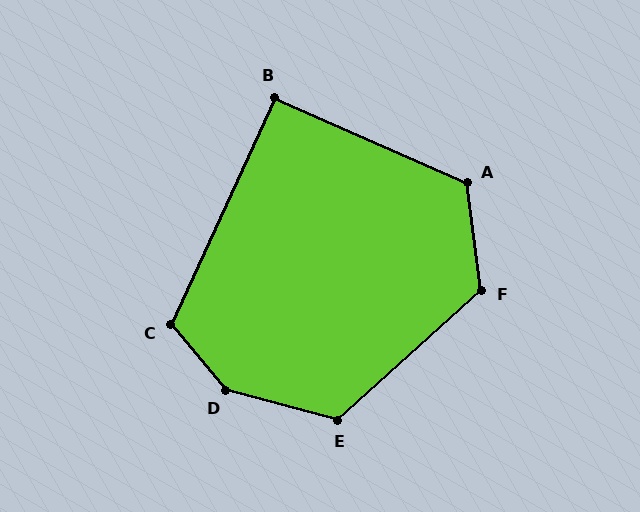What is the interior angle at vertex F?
Approximately 125 degrees (obtuse).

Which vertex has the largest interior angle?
D, at approximately 144 degrees.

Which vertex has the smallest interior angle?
B, at approximately 91 degrees.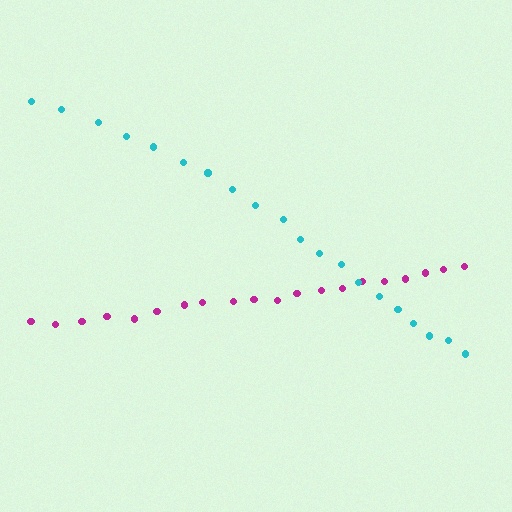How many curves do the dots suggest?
There are 2 distinct paths.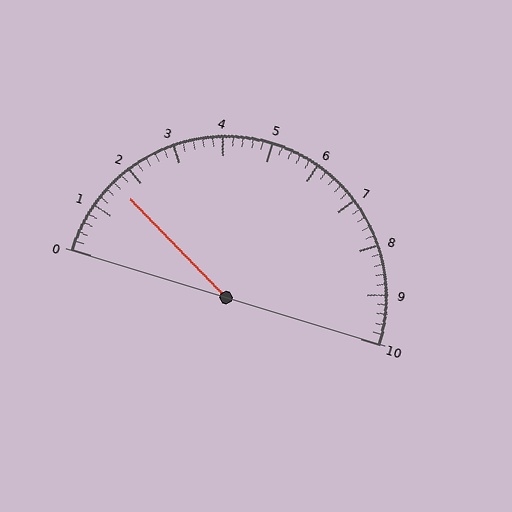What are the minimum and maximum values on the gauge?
The gauge ranges from 0 to 10.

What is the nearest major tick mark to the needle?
The nearest major tick mark is 2.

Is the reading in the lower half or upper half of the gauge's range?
The reading is in the lower half of the range (0 to 10).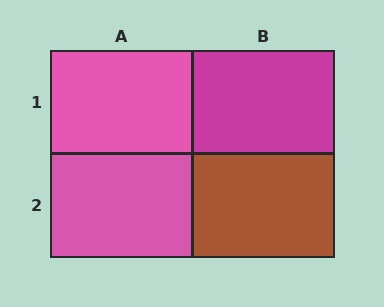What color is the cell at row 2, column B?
Brown.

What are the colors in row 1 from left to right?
Pink, magenta.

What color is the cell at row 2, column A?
Pink.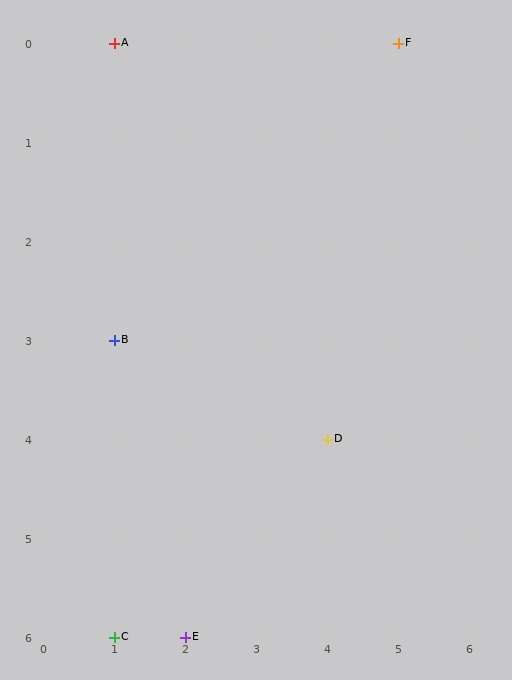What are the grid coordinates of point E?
Point E is at grid coordinates (2, 6).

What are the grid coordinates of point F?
Point F is at grid coordinates (5, 0).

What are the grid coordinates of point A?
Point A is at grid coordinates (1, 0).